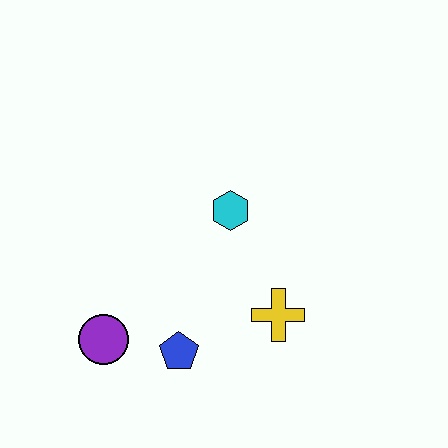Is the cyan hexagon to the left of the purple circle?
No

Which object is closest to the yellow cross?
The blue pentagon is closest to the yellow cross.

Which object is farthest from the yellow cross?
The purple circle is farthest from the yellow cross.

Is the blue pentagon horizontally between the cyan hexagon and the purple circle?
Yes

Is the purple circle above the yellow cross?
No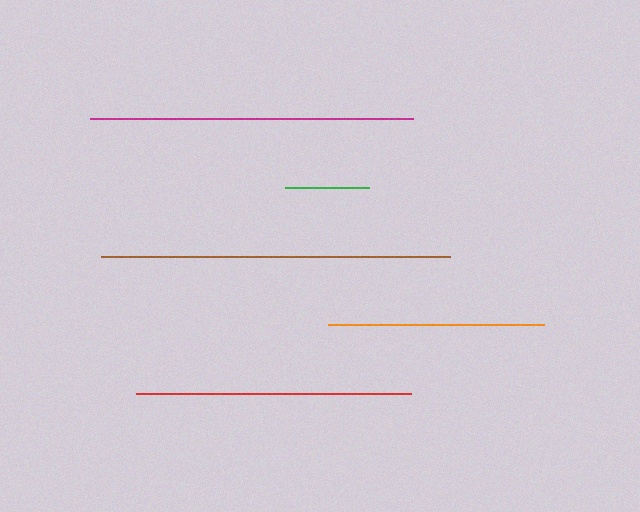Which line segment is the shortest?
The green line is the shortest at approximately 84 pixels.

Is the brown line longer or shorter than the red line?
The brown line is longer than the red line.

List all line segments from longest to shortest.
From longest to shortest: brown, magenta, red, orange, green.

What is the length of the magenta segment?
The magenta segment is approximately 323 pixels long.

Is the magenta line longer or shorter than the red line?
The magenta line is longer than the red line.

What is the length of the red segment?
The red segment is approximately 275 pixels long.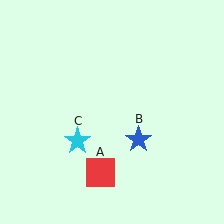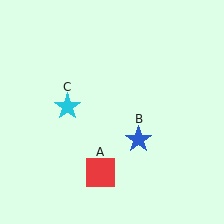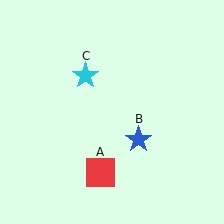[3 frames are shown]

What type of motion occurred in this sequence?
The cyan star (object C) rotated clockwise around the center of the scene.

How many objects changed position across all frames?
1 object changed position: cyan star (object C).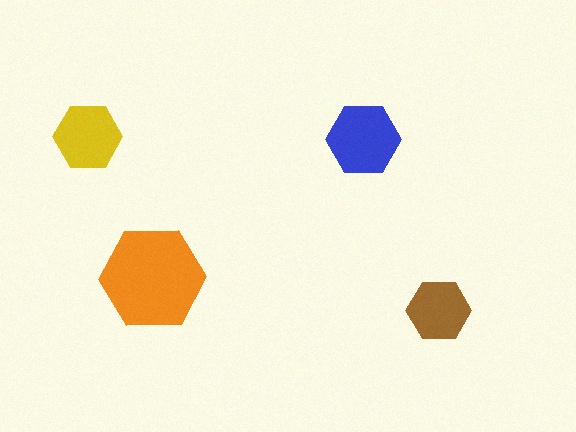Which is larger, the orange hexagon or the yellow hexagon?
The orange one.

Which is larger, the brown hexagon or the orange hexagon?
The orange one.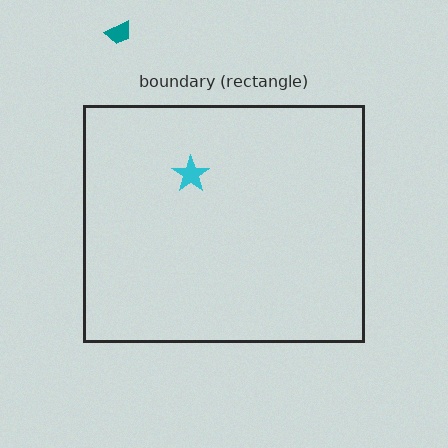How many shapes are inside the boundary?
1 inside, 1 outside.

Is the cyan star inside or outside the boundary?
Inside.